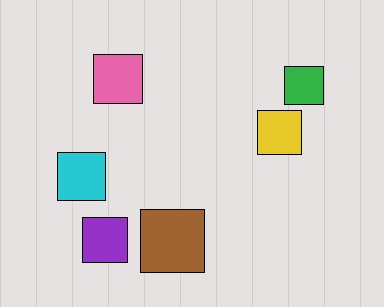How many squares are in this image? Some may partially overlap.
There are 6 squares.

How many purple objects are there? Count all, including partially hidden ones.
There is 1 purple object.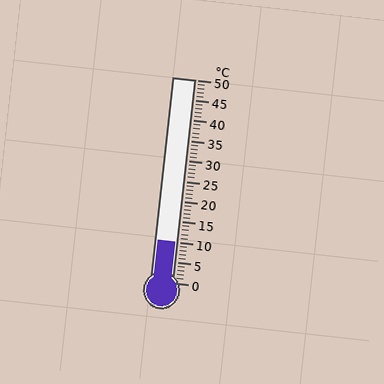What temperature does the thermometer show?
The thermometer shows approximately 10°C.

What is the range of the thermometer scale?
The thermometer scale ranges from 0°C to 50°C.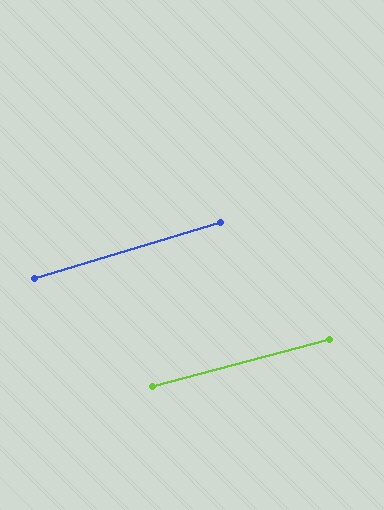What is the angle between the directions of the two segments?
Approximately 2 degrees.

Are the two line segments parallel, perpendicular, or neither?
Parallel — their directions differ by only 2.0°.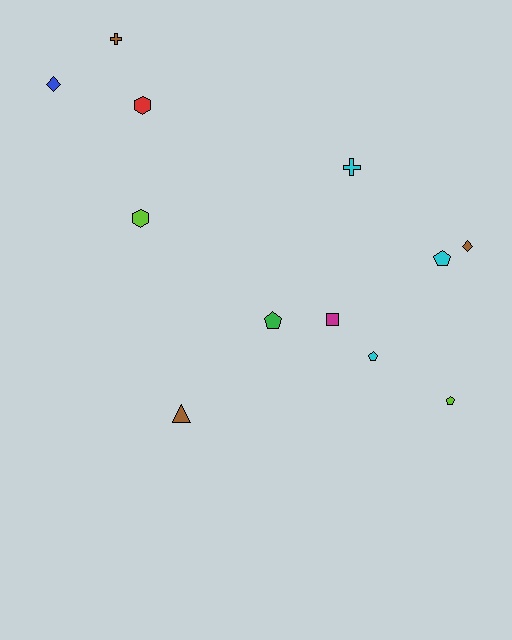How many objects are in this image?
There are 12 objects.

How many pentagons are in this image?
There are 4 pentagons.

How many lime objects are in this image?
There are 2 lime objects.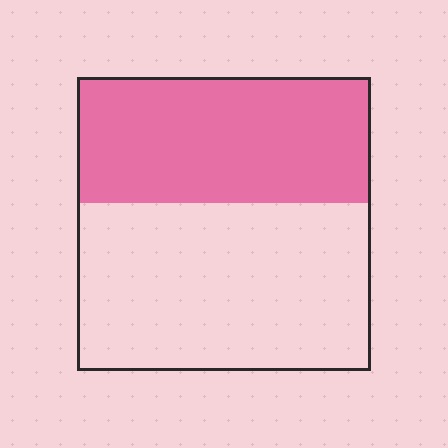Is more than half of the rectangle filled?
No.